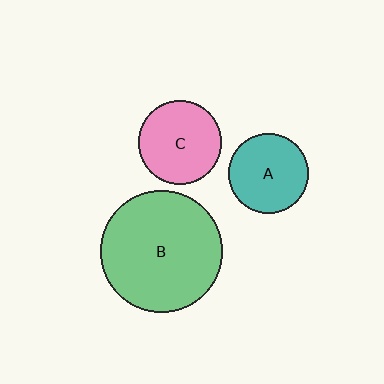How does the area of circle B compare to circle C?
Approximately 2.1 times.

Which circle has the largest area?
Circle B (green).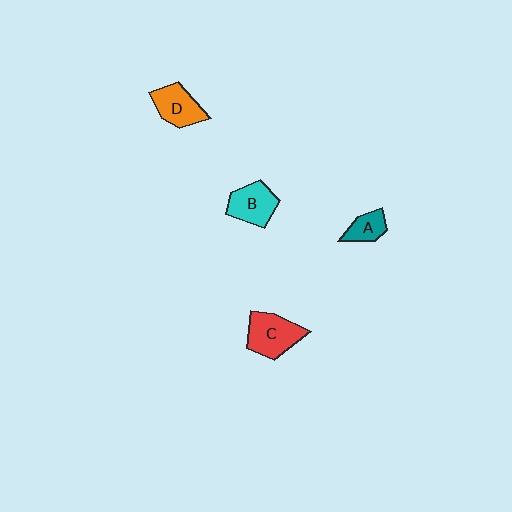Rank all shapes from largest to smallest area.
From largest to smallest: C (red), B (cyan), D (orange), A (teal).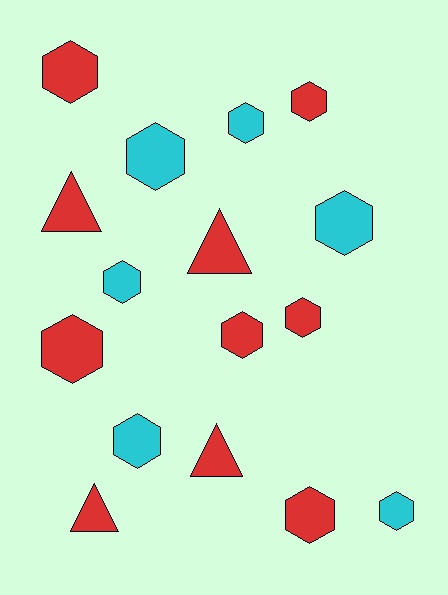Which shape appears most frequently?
Hexagon, with 12 objects.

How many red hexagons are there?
There are 6 red hexagons.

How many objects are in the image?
There are 16 objects.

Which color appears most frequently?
Red, with 10 objects.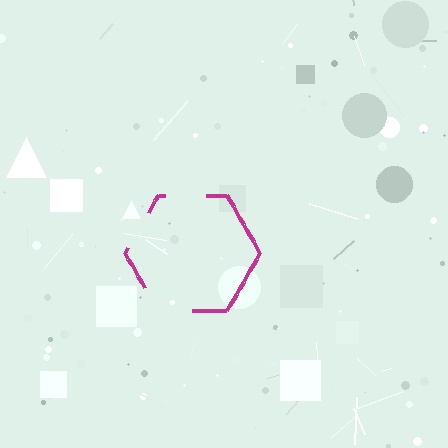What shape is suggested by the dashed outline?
The dashed outline suggests a hexagon.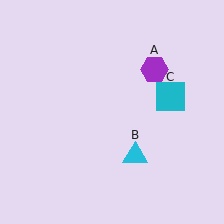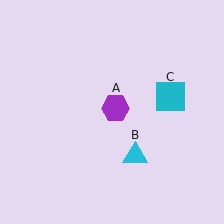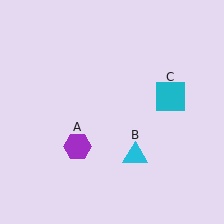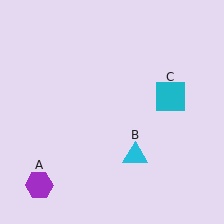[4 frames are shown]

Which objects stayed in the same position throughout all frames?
Cyan triangle (object B) and cyan square (object C) remained stationary.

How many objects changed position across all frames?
1 object changed position: purple hexagon (object A).